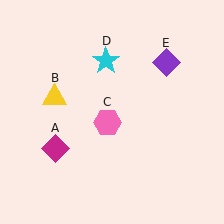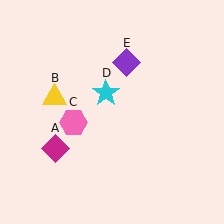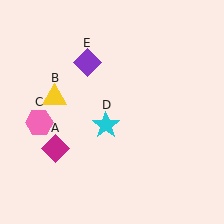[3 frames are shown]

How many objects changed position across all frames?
3 objects changed position: pink hexagon (object C), cyan star (object D), purple diamond (object E).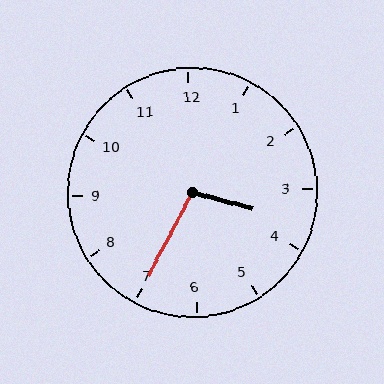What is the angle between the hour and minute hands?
Approximately 102 degrees.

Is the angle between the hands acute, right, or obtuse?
It is obtuse.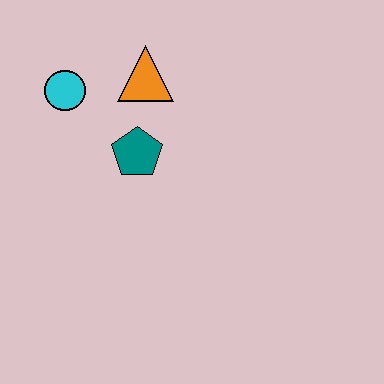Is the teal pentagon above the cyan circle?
No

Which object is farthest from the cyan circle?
The teal pentagon is farthest from the cyan circle.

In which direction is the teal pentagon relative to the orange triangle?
The teal pentagon is below the orange triangle.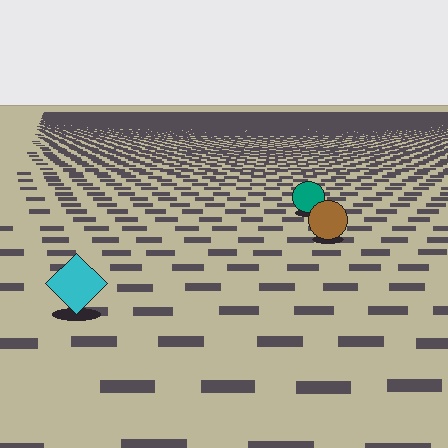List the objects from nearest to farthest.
From nearest to farthest: the cyan diamond, the brown circle, the teal circle.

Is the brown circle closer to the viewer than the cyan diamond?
No. The cyan diamond is closer — you can tell from the texture gradient: the ground texture is coarser near it.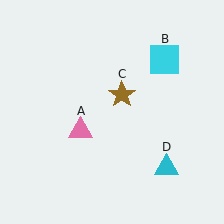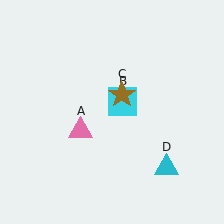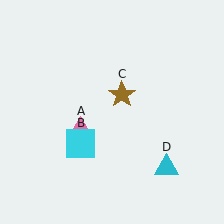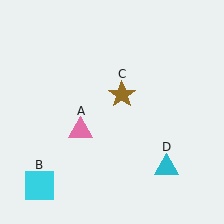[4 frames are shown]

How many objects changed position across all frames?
1 object changed position: cyan square (object B).